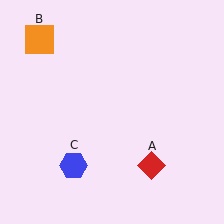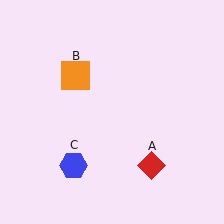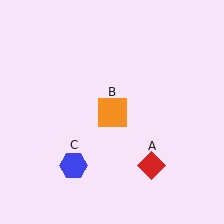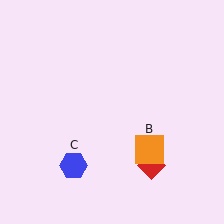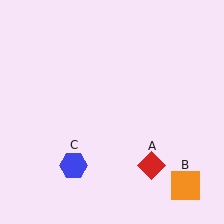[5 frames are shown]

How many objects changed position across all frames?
1 object changed position: orange square (object B).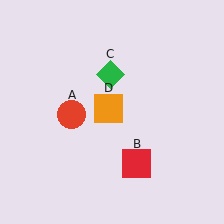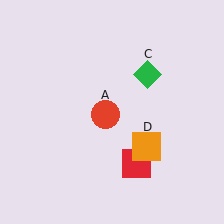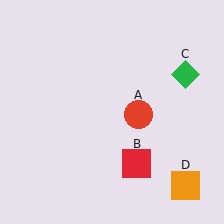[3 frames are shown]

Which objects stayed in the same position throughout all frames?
Red square (object B) remained stationary.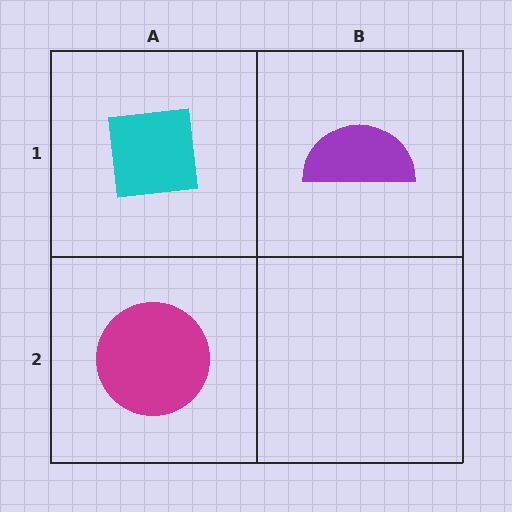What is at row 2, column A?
A magenta circle.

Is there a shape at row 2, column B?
No, that cell is empty.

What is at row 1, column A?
A cyan square.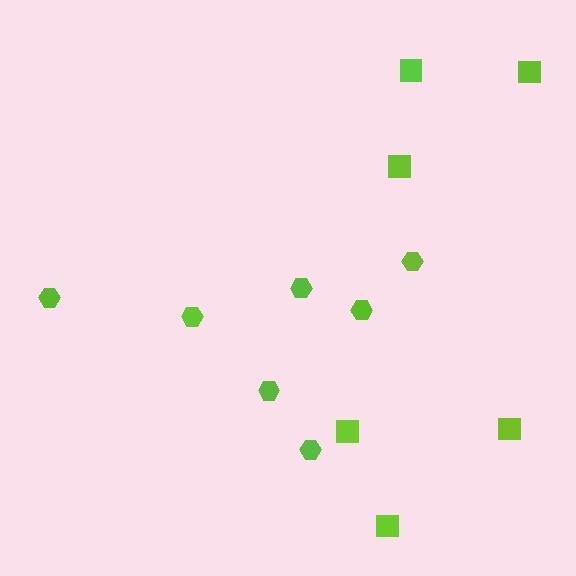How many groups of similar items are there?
There are 2 groups: one group of squares (6) and one group of hexagons (7).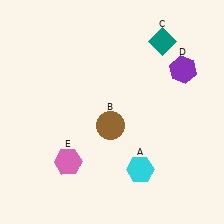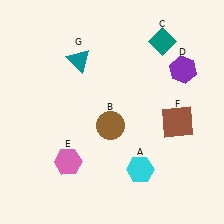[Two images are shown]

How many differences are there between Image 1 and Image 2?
There are 2 differences between the two images.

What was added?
A brown square (F), a teal triangle (G) were added in Image 2.